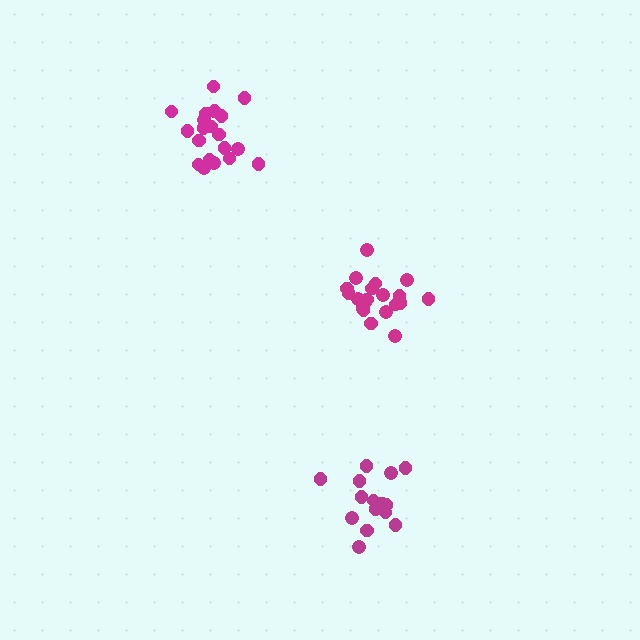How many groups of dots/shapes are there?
There are 3 groups.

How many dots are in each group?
Group 1: 20 dots, Group 2: 15 dots, Group 3: 21 dots (56 total).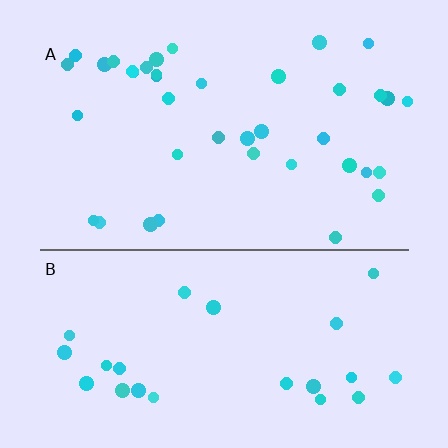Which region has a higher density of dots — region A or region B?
A (the top).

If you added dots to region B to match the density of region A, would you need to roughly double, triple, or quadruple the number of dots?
Approximately double.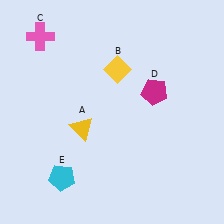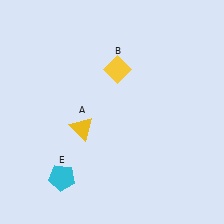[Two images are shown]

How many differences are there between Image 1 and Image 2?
There are 2 differences between the two images.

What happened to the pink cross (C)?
The pink cross (C) was removed in Image 2. It was in the top-left area of Image 1.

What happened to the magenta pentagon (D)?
The magenta pentagon (D) was removed in Image 2. It was in the top-right area of Image 1.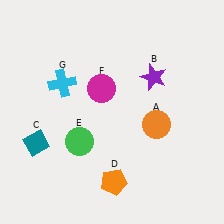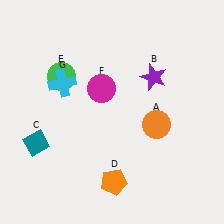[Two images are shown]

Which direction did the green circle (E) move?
The green circle (E) moved up.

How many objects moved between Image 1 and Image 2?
1 object moved between the two images.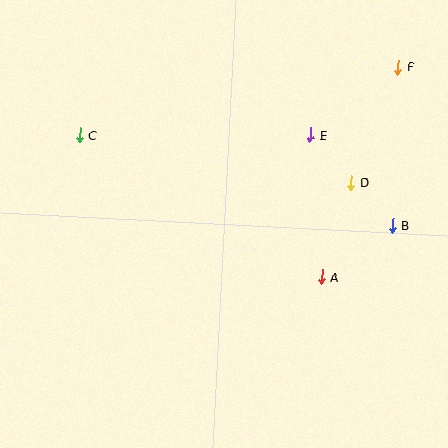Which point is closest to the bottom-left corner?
Point C is closest to the bottom-left corner.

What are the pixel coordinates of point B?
Point B is at (392, 226).